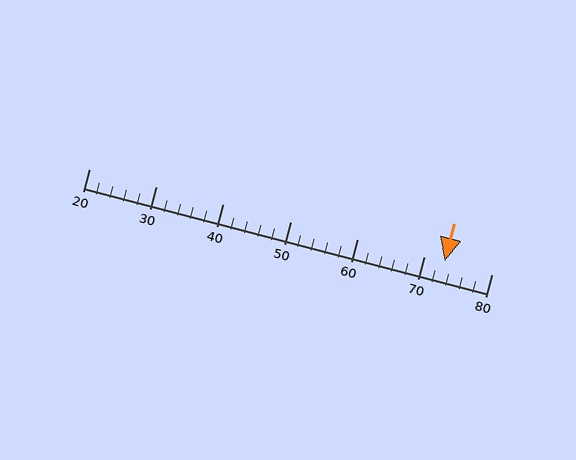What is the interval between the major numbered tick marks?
The major tick marks are spaced 10 units apart.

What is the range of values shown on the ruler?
The ruler shows values from 20 to 80.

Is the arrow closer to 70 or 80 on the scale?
The arrow is closer to 70.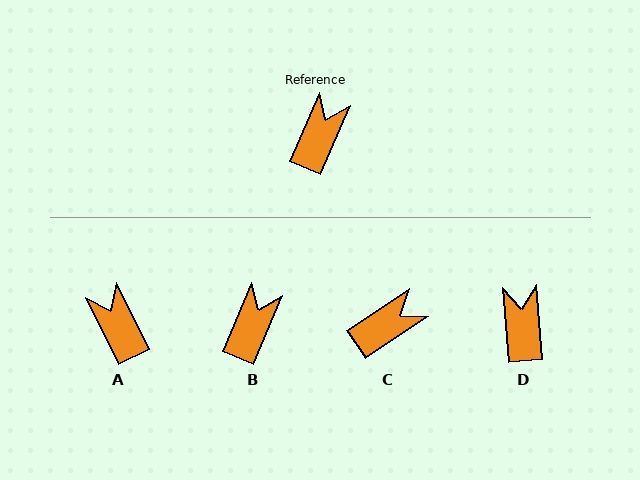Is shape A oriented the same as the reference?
No, it is off by about 49 degrees.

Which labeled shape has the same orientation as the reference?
B.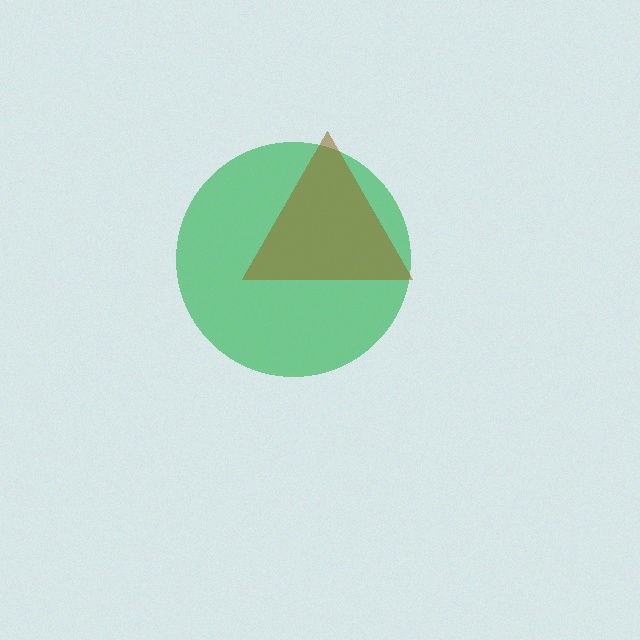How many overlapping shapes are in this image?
There are 2 overlapping shapes in the image.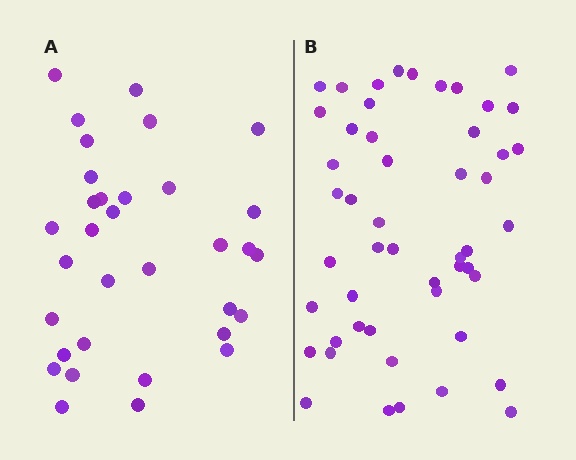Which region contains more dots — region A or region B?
Region B (the right region) has more dots.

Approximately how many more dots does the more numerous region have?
Region B has approximately 15 more dots than region A.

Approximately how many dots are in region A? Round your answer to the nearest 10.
About 30 dots. (The exact count is 33, which rounds to 30.)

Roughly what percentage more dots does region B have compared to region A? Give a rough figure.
About 50% more.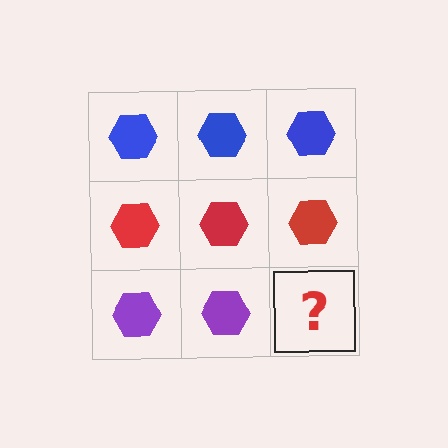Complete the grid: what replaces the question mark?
The question mark should be replaced with a purple hexagon.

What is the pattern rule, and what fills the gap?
The rule is that each row has a consistent color. The gap should be filled with a purple hexagon.